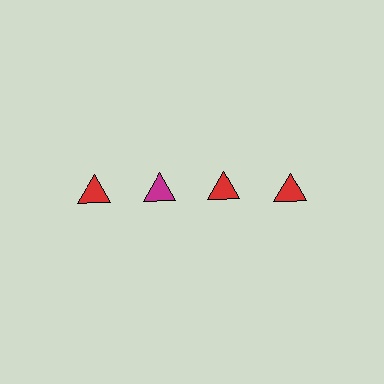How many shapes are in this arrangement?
There are 4 shapes arranged in a grid pattern.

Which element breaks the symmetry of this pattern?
The magenta triangle in the top row, second from left column breaks the symmetry. All other shapes are red triangles.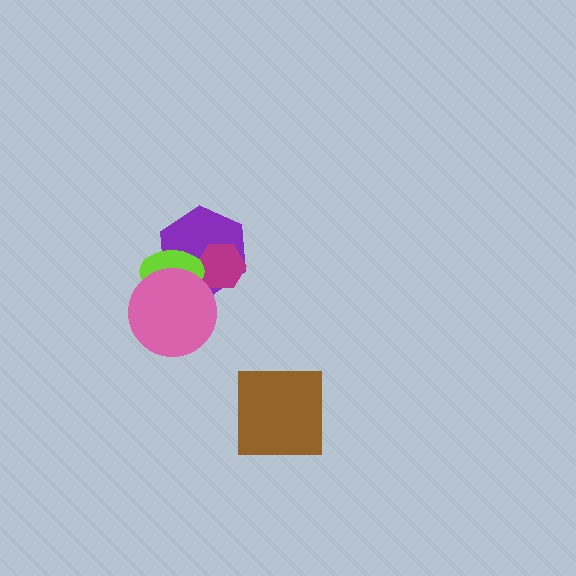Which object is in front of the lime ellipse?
The pink circle is in front of the lime ellipse.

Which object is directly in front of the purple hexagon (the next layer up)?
The magenta hexagon is directly in front of the purple hexagon.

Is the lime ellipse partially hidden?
Yes, it is partially covered by another shape.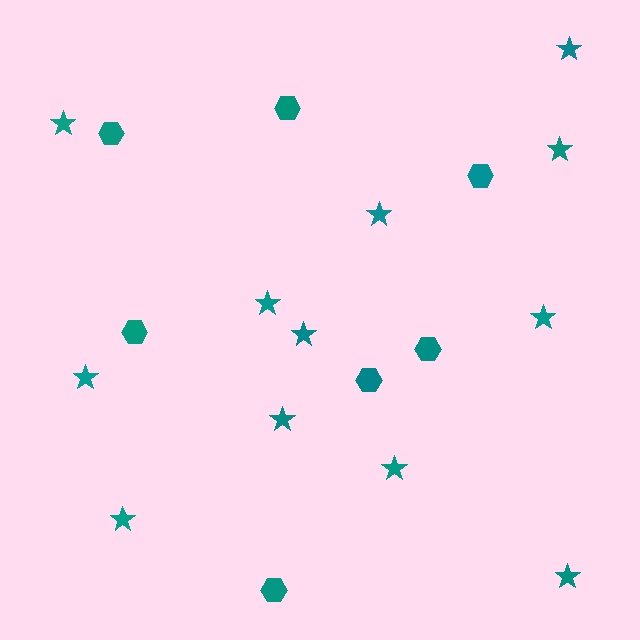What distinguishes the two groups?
There are 2 groups: one group of stars (12) and one group of hexagons (7).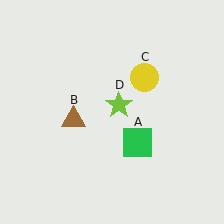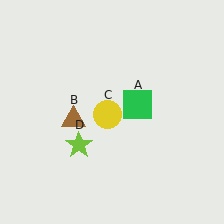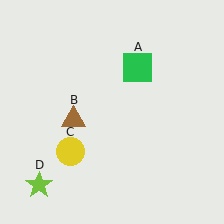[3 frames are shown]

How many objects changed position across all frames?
3 objects changed position: green square (object A), yellow circle (object C), lime star (object D).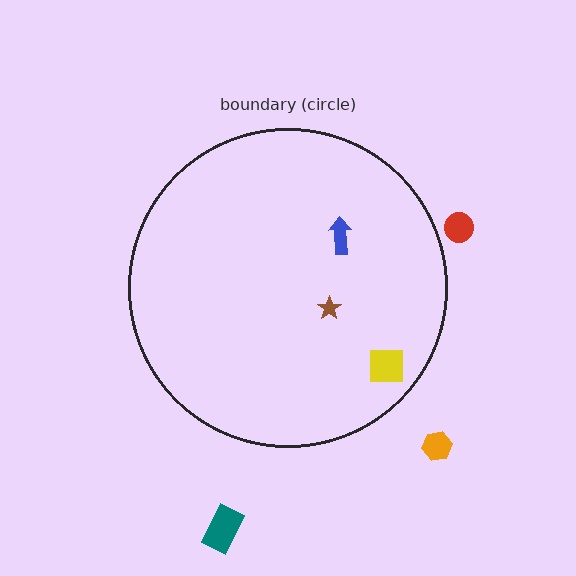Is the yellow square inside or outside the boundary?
Inside.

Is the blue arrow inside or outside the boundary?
Inside.